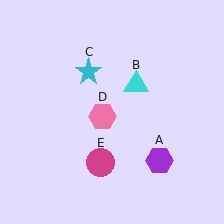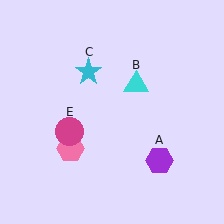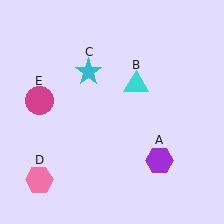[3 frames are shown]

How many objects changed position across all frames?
2 objects changed position: pink hexagon (object D), magenta circle (object E).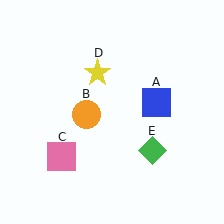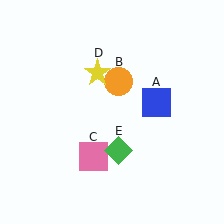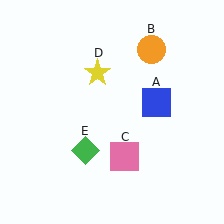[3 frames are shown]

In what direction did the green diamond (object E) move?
The green diamond (object E) moved left.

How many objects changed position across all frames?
3 objects changed position: orange circle (object B), pink square (object C), green diamond (object E).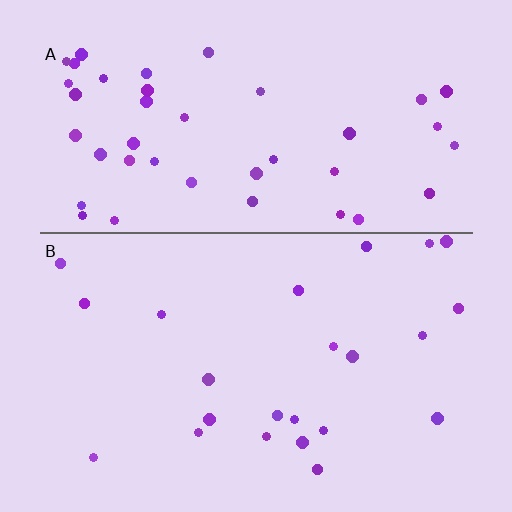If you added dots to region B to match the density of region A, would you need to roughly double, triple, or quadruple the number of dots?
Approximately double.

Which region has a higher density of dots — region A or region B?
A (the top).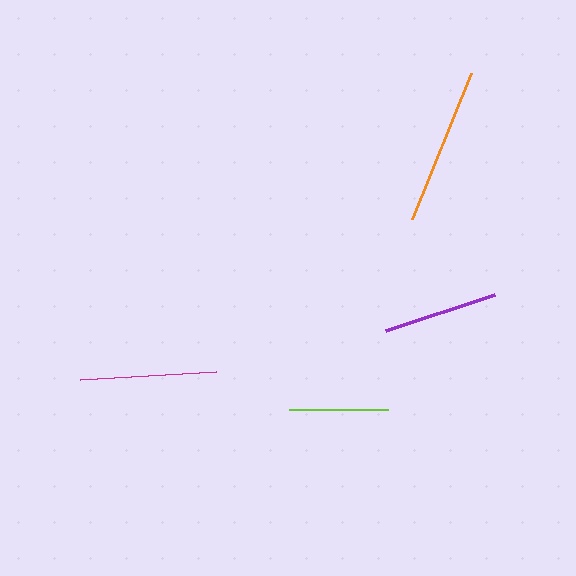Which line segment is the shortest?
The lime line is the shortest at approximately 99 pixels.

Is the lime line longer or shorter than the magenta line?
The magenta line is longer than the lime line.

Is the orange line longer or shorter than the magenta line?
The orange line is longer than the magenta line.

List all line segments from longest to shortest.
From longest to shortest: orange, magenta, purple, lime.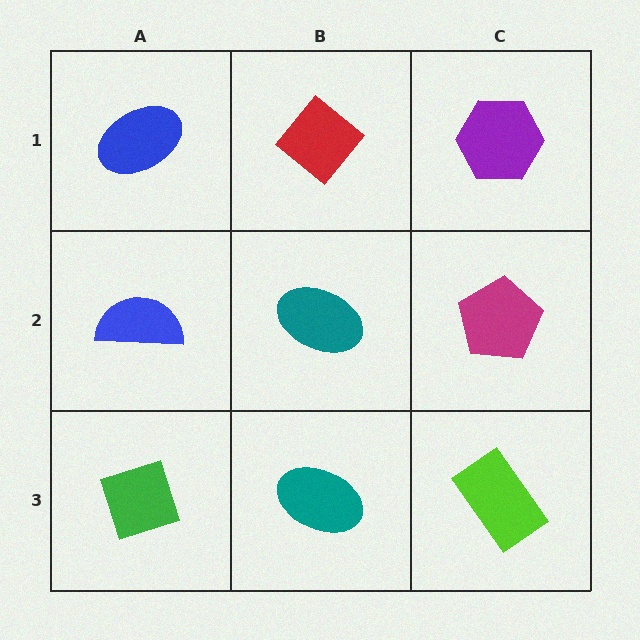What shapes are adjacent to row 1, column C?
A magenta pentagon (row 2, column C), a red diamond (row 1, column B).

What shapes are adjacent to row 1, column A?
A blue semicircle (row 2, column A), a red diamond (row 1, column B).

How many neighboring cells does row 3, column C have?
2.